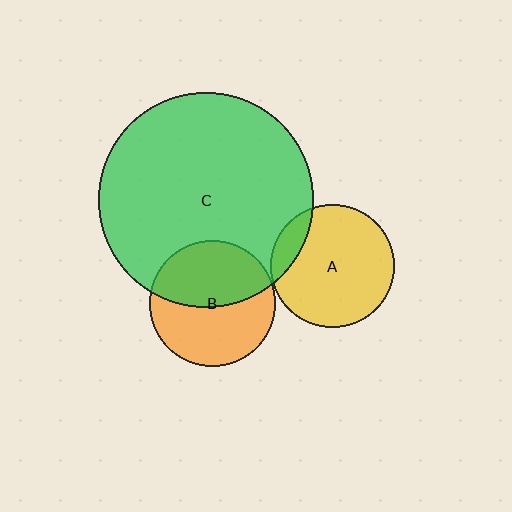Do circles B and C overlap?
Yes.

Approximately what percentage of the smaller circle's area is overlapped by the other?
Approximately 50%.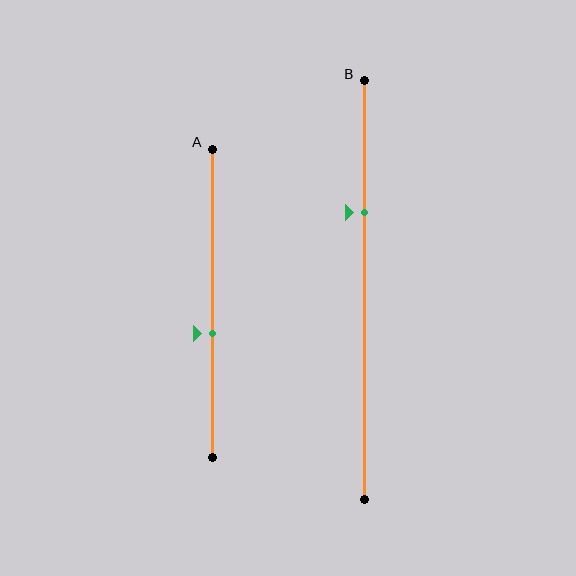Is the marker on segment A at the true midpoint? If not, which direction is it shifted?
No, the marker on segment A is shifted downward by about 10% of the segment length.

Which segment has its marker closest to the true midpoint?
Segment A has its marker closest to the true midpoint.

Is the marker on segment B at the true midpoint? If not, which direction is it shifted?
No, the marker on segment B is shifted upward by about 19% of the segment length.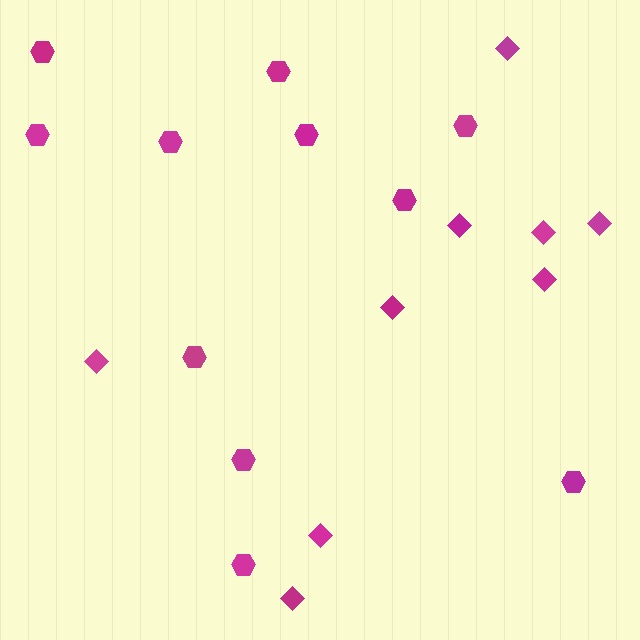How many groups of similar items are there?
There are 2 groups: one group of diamonds (9) and one group of hexagons (11).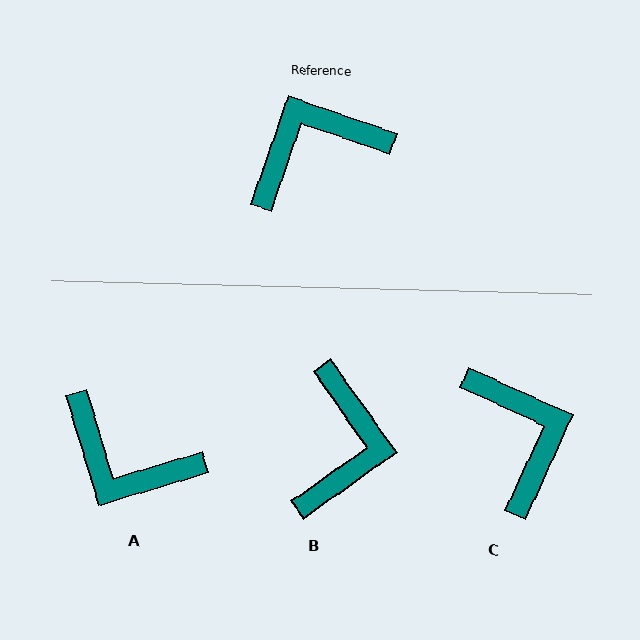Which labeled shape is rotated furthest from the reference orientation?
B, about 126 degrees away.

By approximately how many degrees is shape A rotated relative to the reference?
Approximately 125 degrees counter-clockwise.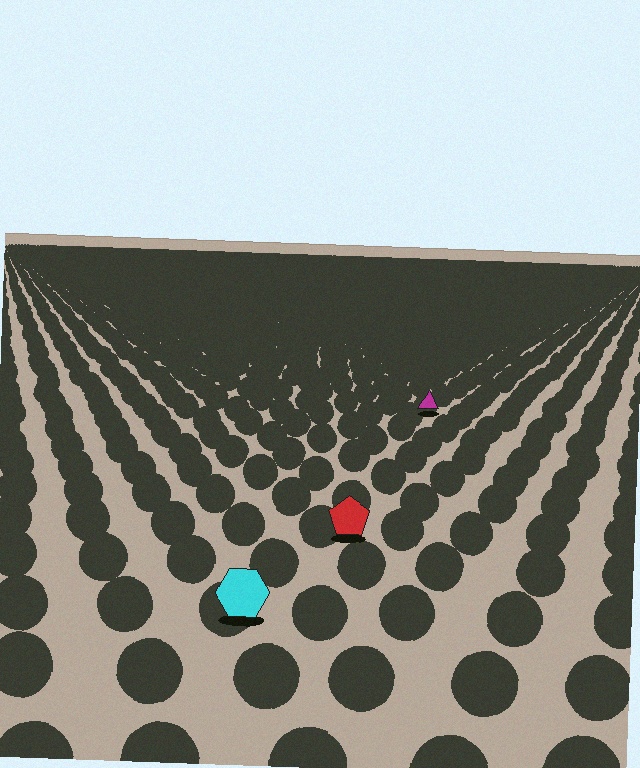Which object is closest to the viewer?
The cyan hexagon is closest. The texture marks near it are larger and more spread out.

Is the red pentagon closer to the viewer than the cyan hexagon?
No. The cyan hexagon is closer — you can tell from the texture gradient: the ground texture is coarser near it.